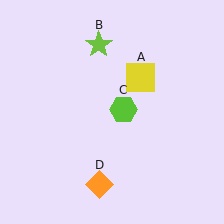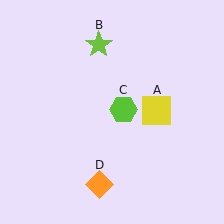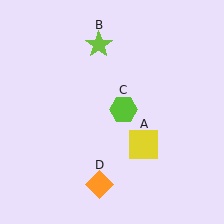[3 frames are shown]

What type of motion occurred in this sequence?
The yellow square (object A) rotated clockwise around the center of the scene.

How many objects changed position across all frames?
1 object changed position: yellow square (object A).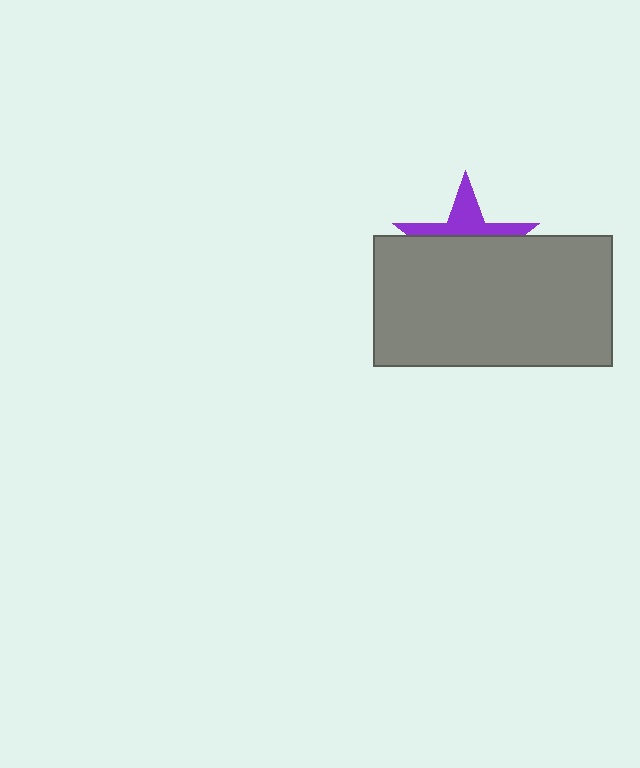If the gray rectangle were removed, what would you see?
You would see the complete purple star.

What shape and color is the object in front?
The object in front is a gray rectangle.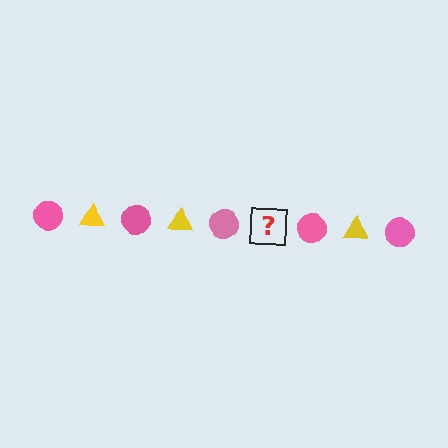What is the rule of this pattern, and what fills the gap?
The rule is that the pattern alternates between pink circle and yellow triangle. The gap should be filled with a yellow triangle.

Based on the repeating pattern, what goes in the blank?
The blank should be a yellow triangle.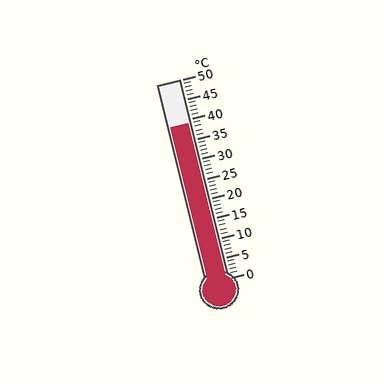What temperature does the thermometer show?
The thermometer shows approximately 39°C.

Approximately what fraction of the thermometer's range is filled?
The thermometer is filled to approximately 80% of its range.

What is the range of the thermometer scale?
The thermometer scale ranges from 0°C to 50°C.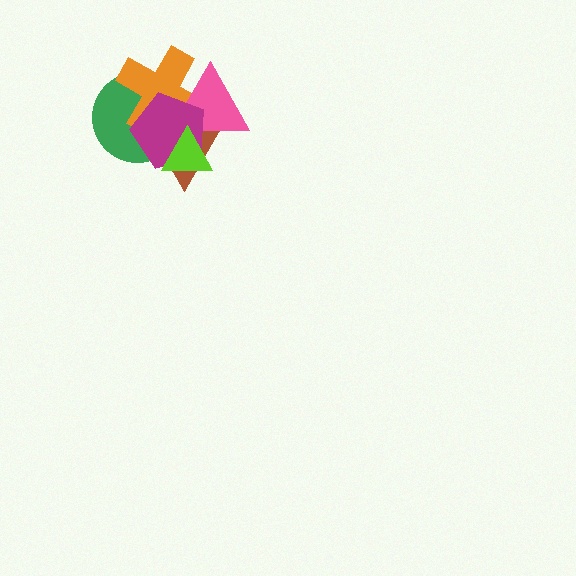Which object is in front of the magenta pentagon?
The lime triangle is in front of the magenta pentagon.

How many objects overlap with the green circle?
5 objects overlap with the green circle.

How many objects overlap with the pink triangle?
5 objects overlap with the pink triangle.